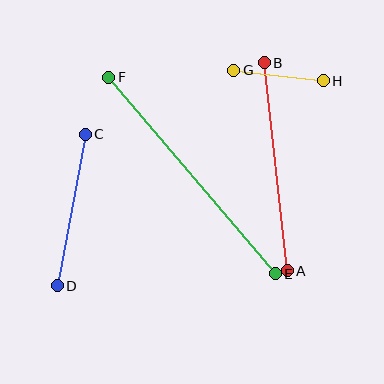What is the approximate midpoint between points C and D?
The midpoint is at approximately (71, 210) pixels.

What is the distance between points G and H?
The distance is approximately 90 pixels.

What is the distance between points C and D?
The distance is approximately 154 pixels.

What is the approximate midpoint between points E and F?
The midpoint is at approximately (192, 176) pixels.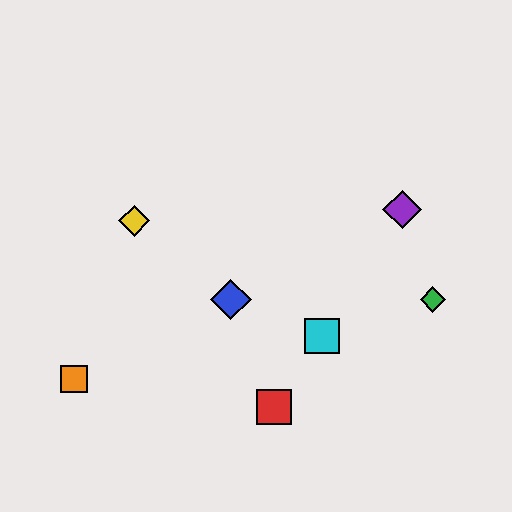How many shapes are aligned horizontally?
2 shapes (the blue diamond, the green diamond) are aligned horizontally.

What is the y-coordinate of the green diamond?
The green diamond is at y≈300.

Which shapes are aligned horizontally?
The blue diamond, the green diamond are aligned horizontally.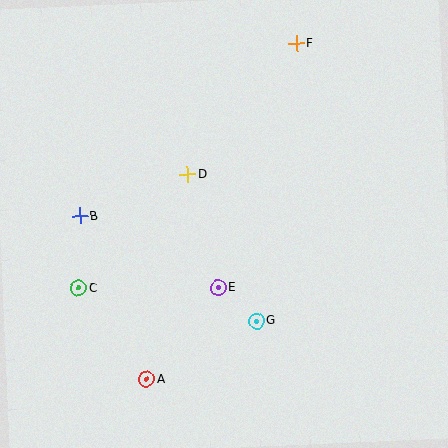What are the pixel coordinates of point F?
Point F is at (296, 43).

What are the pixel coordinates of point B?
Point B is at (80, 216).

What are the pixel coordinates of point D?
Point D is at (188, 174).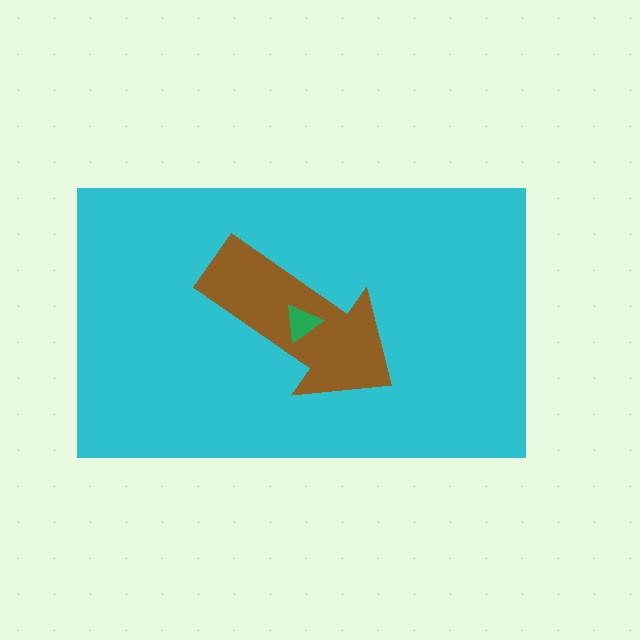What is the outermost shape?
The cyan rectangle.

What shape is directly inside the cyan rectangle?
The brown arrow.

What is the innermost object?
The green triangle.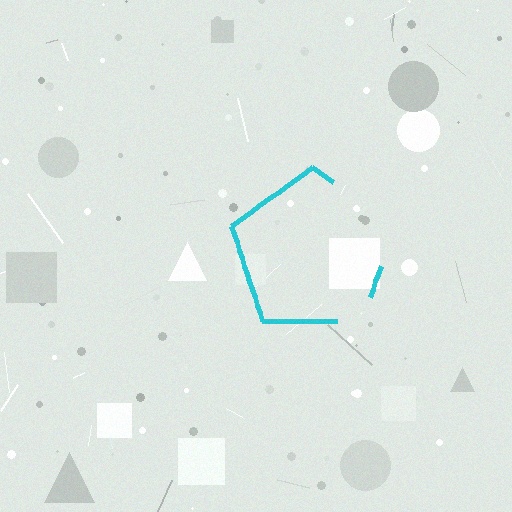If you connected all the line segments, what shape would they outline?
They would outline a pentagon.